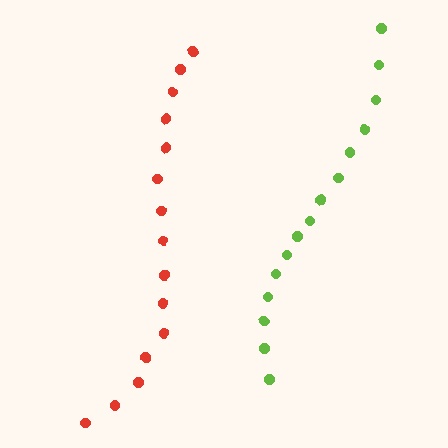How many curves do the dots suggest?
There are 2 distinct paths.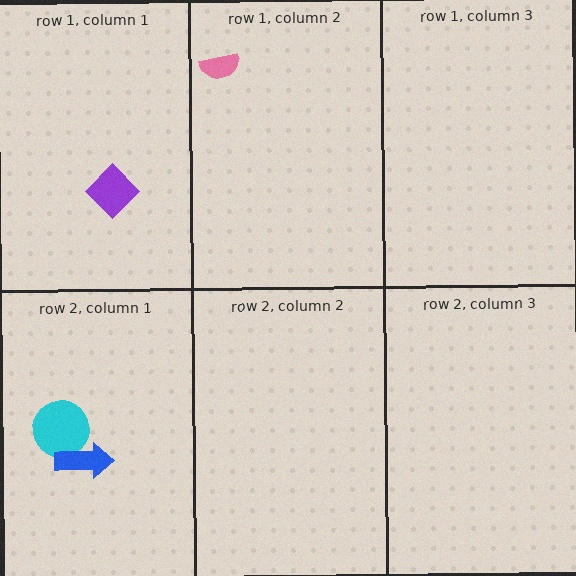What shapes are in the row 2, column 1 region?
The cyan circle, the blue arrow.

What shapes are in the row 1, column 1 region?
The purple diamond.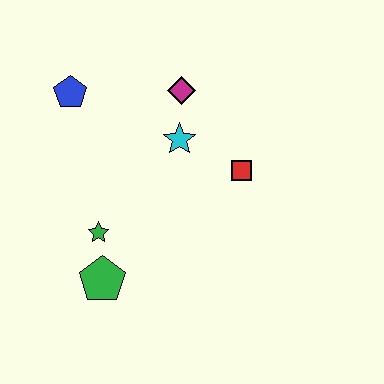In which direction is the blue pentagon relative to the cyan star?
The blue pentagon is to the left of the cyan star.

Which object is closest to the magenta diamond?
The cyan star is closest to the magenta diamond.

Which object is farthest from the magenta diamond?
The green pentagon is farthest from the magenta diamond.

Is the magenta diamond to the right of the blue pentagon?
Yes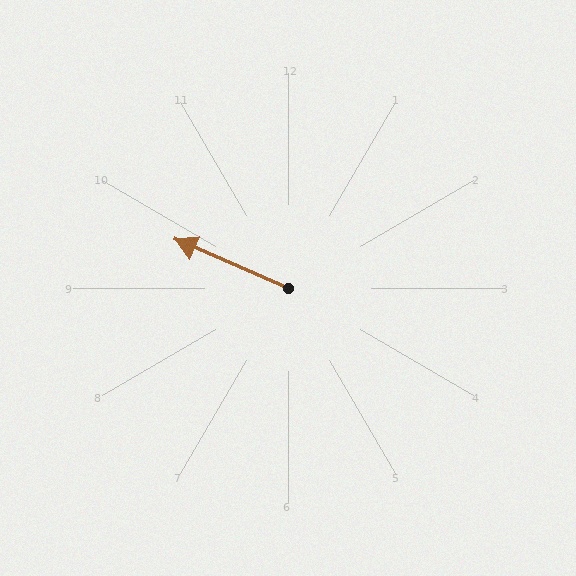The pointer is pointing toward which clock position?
Roughly 10 o'clock.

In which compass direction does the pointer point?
Northwest.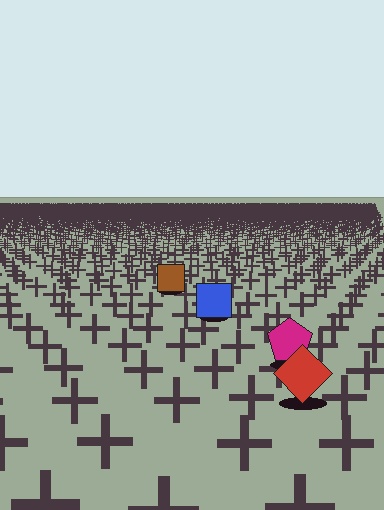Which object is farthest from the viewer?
The brown square is farthest from the viewer. It appears smaller and the ground texture around it is denser.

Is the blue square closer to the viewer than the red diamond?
No. The red diamond is closer — you can tell from the texture gradient: the ground texture is coarser near it.